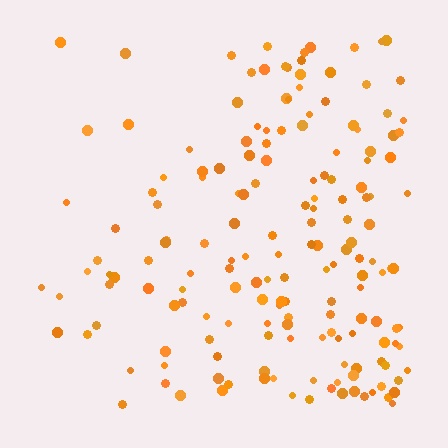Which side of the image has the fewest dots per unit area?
The left.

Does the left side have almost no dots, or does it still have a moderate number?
Still a moderate number, just noticeably fewer than the right.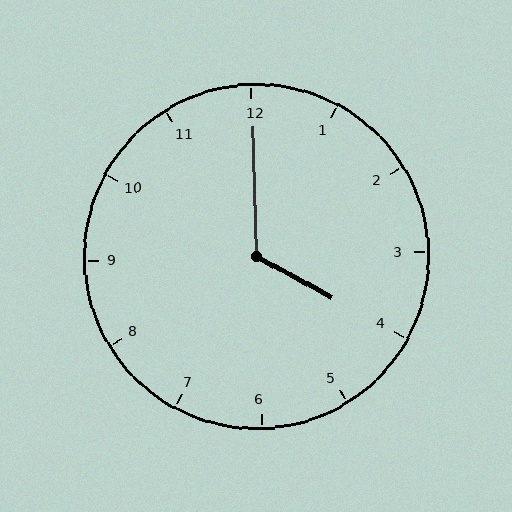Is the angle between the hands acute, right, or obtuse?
It is obtuse.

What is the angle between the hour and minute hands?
Approximately 120 degrees.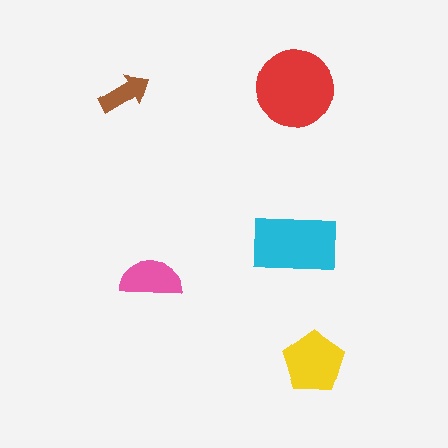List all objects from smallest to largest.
The brown arrow, the pink semicircle, the yellow pentagon, the cyan rectangle, the red circle.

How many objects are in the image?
There are 5 objects in the image.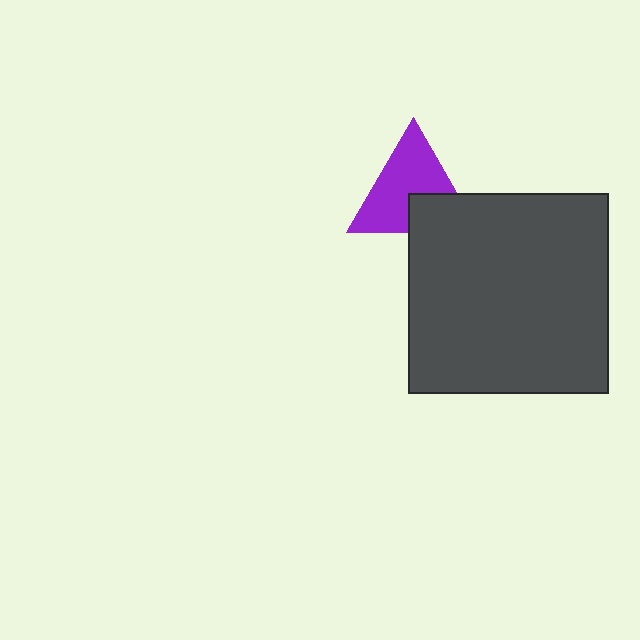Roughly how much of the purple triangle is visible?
Most of it is visible (roughly 69%).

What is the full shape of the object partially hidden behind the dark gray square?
The partially hidden object is a purple triangle.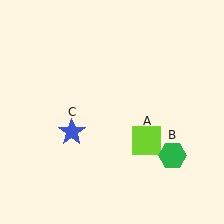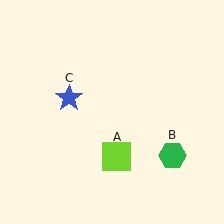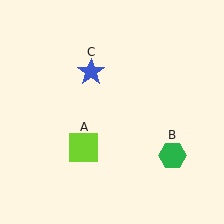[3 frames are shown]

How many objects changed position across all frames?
2 objects changed position: lime square (object A), blue star (object C).